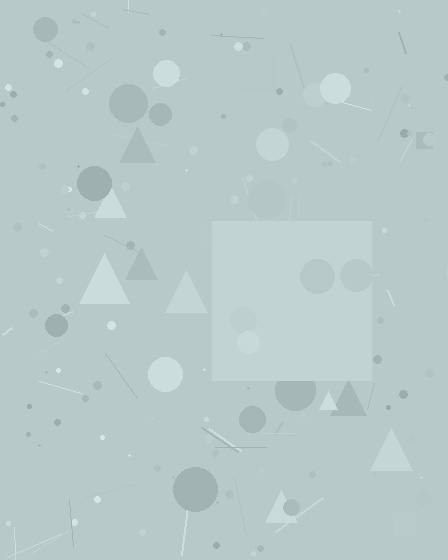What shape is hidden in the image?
A square is hidden in the image.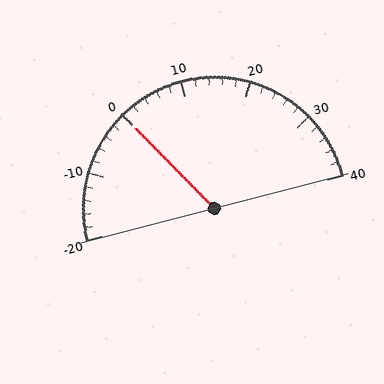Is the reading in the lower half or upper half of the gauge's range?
The reading is in the lower half of the range (-20 to 40).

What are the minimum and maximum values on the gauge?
The gauge ranges from -20 to 40.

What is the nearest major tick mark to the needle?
The nearest major tick mark is 0.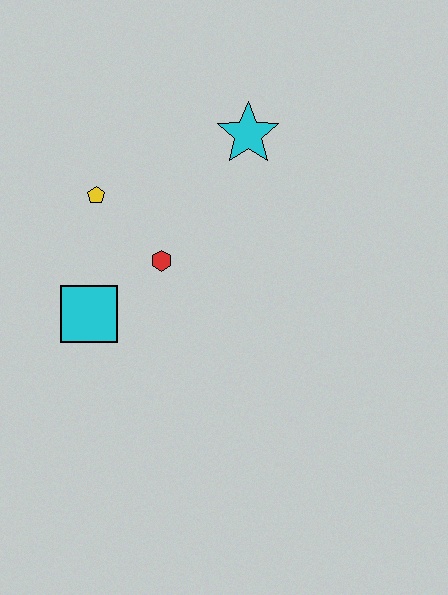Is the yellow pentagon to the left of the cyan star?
Yes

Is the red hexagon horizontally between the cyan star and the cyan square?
Yes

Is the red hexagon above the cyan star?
No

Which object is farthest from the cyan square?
The cyan star is farthest from the cyan square.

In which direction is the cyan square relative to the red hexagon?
The cyan square is to the left of the red hexagon.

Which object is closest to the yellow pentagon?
The red hexagon is closest to the yellow pentagon.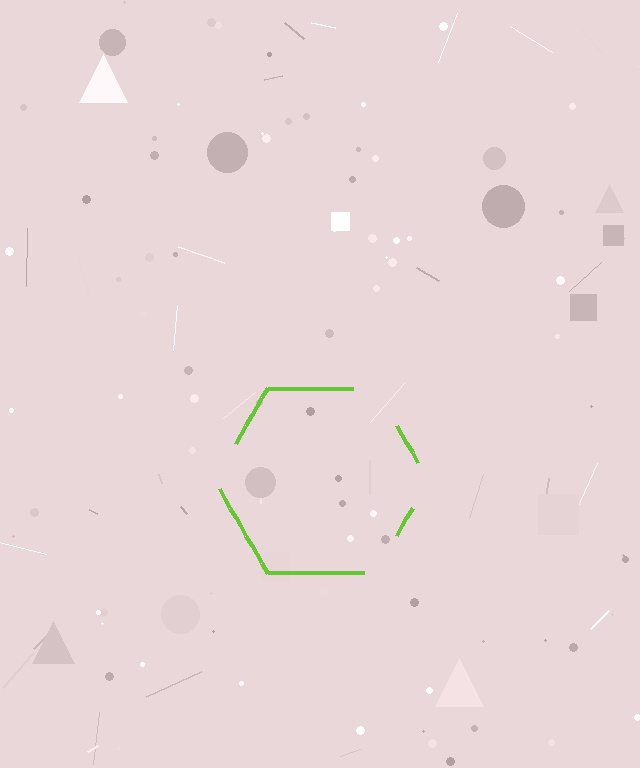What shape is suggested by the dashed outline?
The dashed outline suggests a hexagon.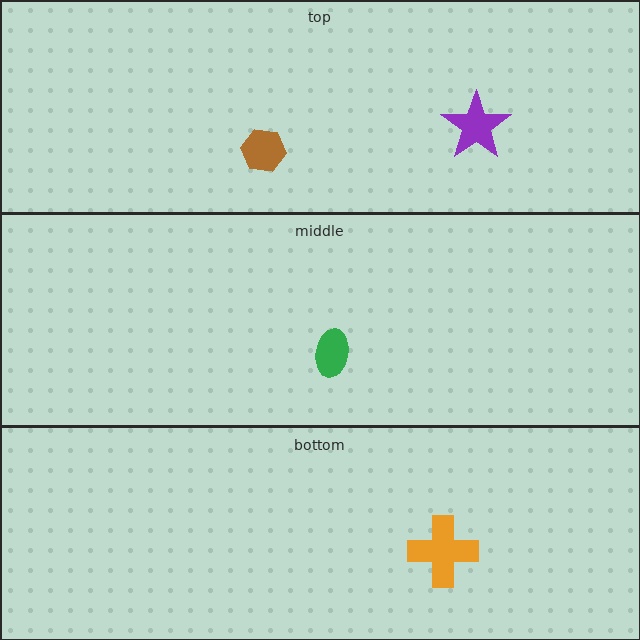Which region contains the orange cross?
The bottom region.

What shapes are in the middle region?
The green ellipse.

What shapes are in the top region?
The brown hexagon, the purple star.